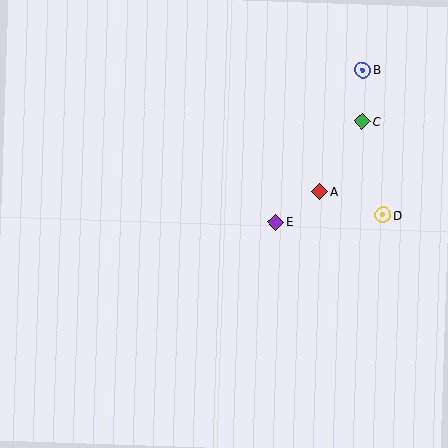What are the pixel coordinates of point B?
Point B is at (363, 70).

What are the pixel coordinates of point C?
Point C is at (362, 122).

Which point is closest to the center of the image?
Point E at (276, 222) is closest to the center.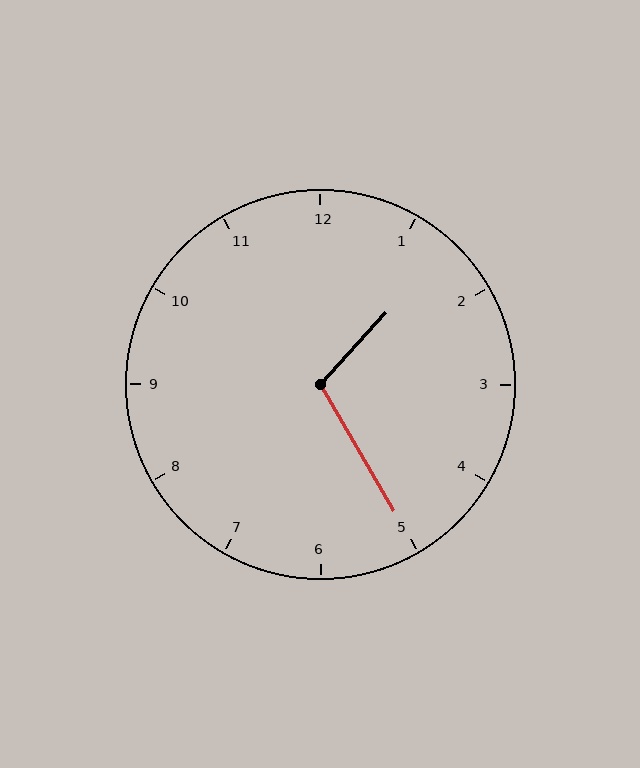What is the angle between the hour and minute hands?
Approximately 108 degrees.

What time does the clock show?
1:25.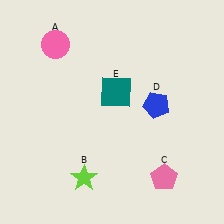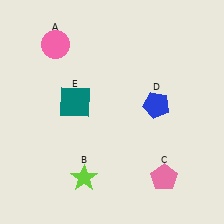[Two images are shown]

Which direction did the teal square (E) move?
The teal square (E) moved left.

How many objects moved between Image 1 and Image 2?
1 object moved between the two images.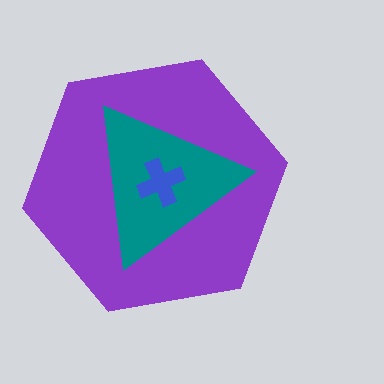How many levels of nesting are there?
3.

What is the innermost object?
The blue cross.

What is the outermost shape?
The purple hexagon.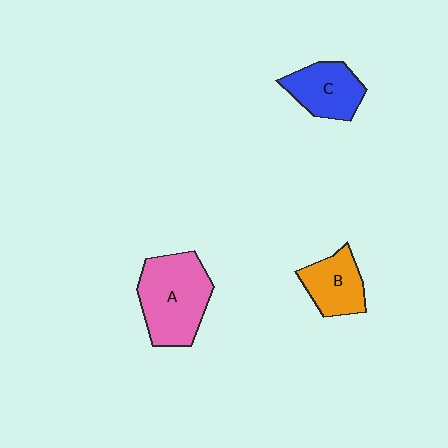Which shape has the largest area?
Shape A (pink).